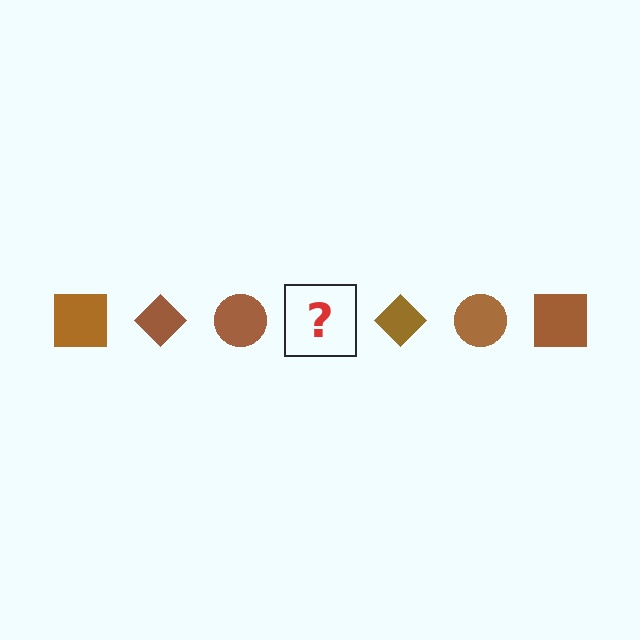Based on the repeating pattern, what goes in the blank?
The blank should be a brown square.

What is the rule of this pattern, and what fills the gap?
The rule is that the pattern cycles through square, diamond, circle shapes in brown. The gap should be filled with a brown square.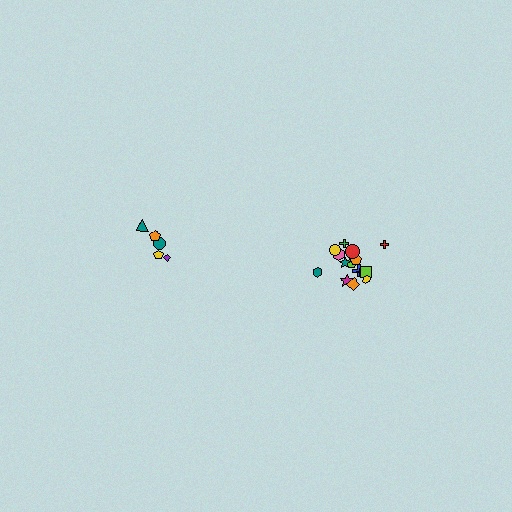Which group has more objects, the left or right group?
The right group.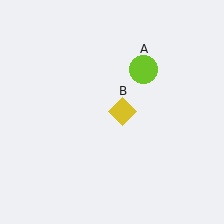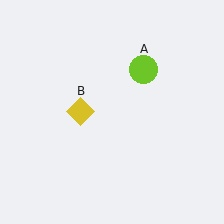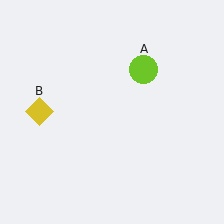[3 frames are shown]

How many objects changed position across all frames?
1 object changed position: yellow diamond (object B).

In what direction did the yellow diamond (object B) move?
The yellow diamond (object B) moved left.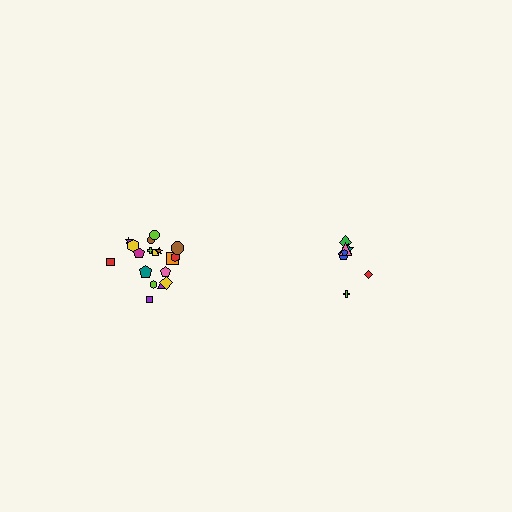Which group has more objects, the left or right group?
The left group.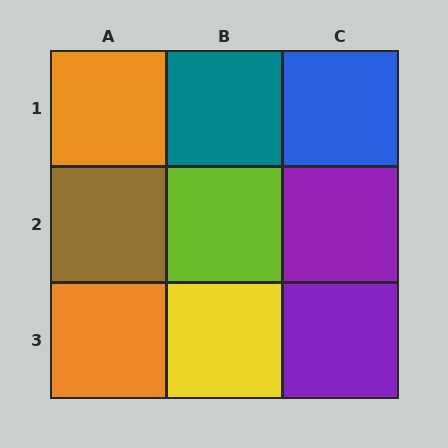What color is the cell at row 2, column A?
Brown.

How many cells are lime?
1 cell is lime.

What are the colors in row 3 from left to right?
Orange, yellow, purple.